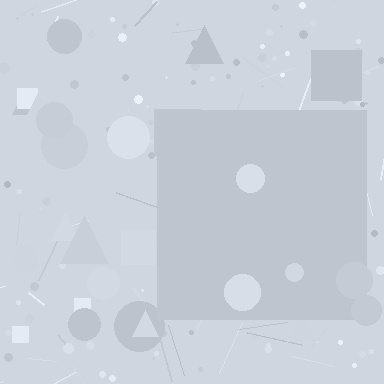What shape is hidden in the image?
A square is hidden in the image.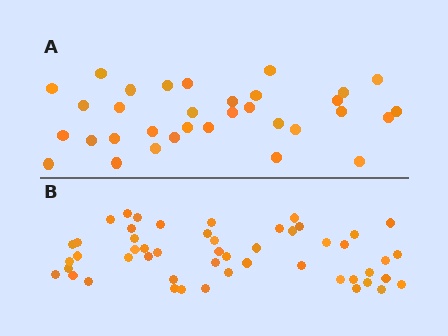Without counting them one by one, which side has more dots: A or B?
Region B (the bottom region) has more dots.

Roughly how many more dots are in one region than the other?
Region B has approximately 20 more dots than region A.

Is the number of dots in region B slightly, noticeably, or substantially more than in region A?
Region B has substantially more. The ratio is roughly 1.5 to 1.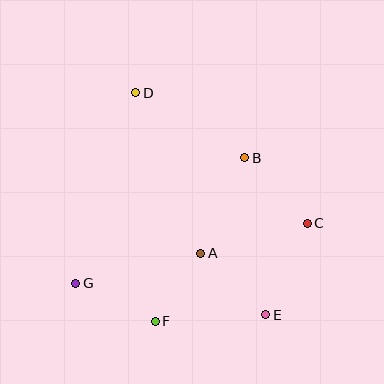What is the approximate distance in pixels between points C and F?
The distance between C and F is approximately 181 pixels.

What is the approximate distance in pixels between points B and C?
The distance between B and C is approximately 91 pixels.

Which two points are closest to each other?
Points A and F are closest to each other.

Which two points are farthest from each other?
Points D and E are farthest from each other.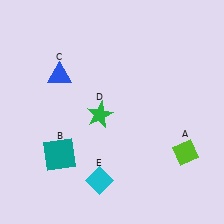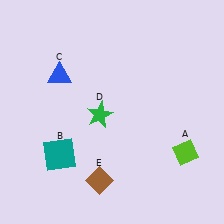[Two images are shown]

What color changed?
The diamond (E) changed from cyan in Image 1 to brown in Image 2.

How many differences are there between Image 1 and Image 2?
There is 1 difference between the two images.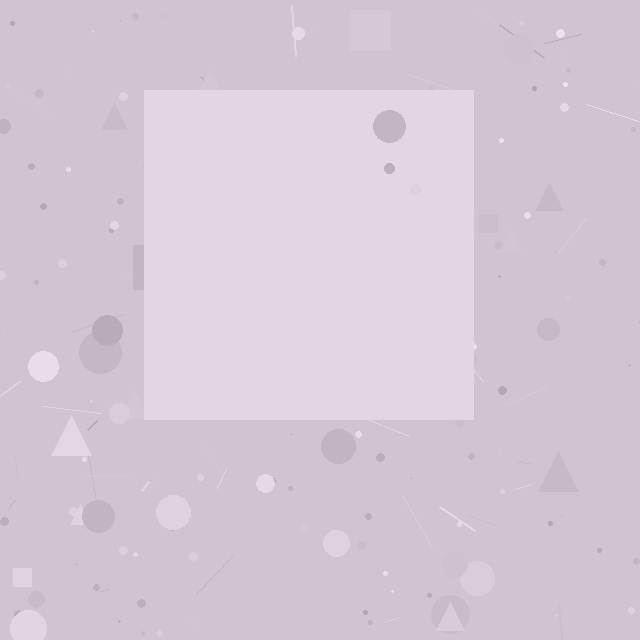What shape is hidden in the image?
A square is hidden in the image.